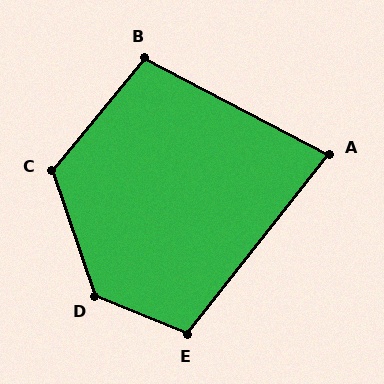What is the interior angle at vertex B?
Approximately 102 degrees (obtuse).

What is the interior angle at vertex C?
Approximately 121 degrees (obtuse).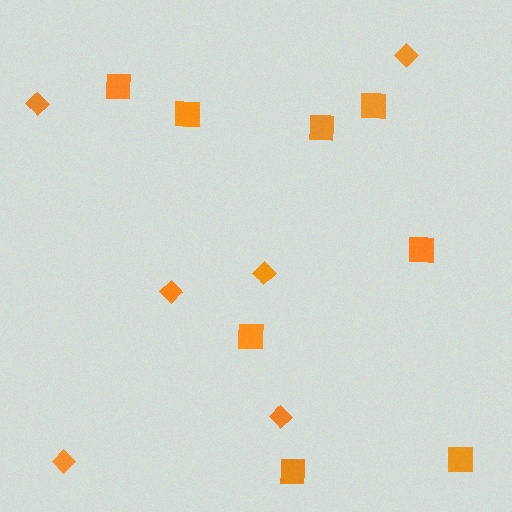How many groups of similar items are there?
There are 2 groups: one group of diamonds (6) and one group of squares (8).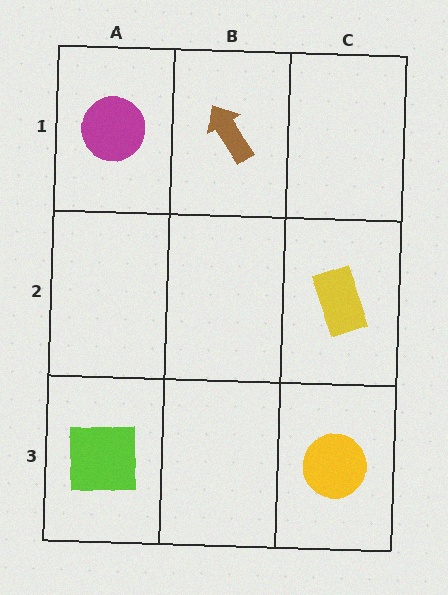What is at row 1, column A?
A magenta circle.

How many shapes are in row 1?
2 shapes.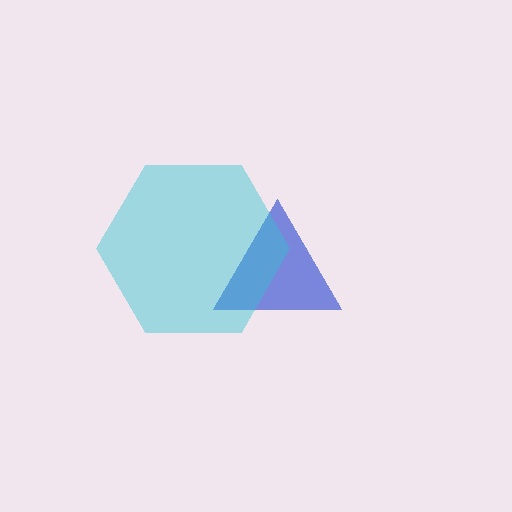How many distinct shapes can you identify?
There are 2 distinct shapes: a blue triangle, a cyan hexagon.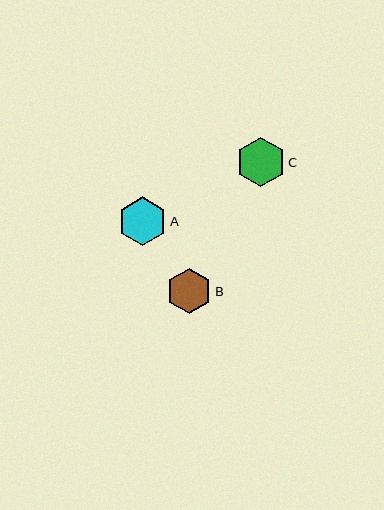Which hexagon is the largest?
Hexagon C is the largest with a size of approximately 49 pixels.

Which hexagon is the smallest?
Hexagon B is the smallest with a size of approximately 45 pixels.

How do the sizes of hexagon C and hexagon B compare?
Hexagon C and hexagon B are approximately the same size.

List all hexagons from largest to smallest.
From largest to smallest: C, A, B.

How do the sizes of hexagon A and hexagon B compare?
Hexagon A and hexagon B are approximately the same size.